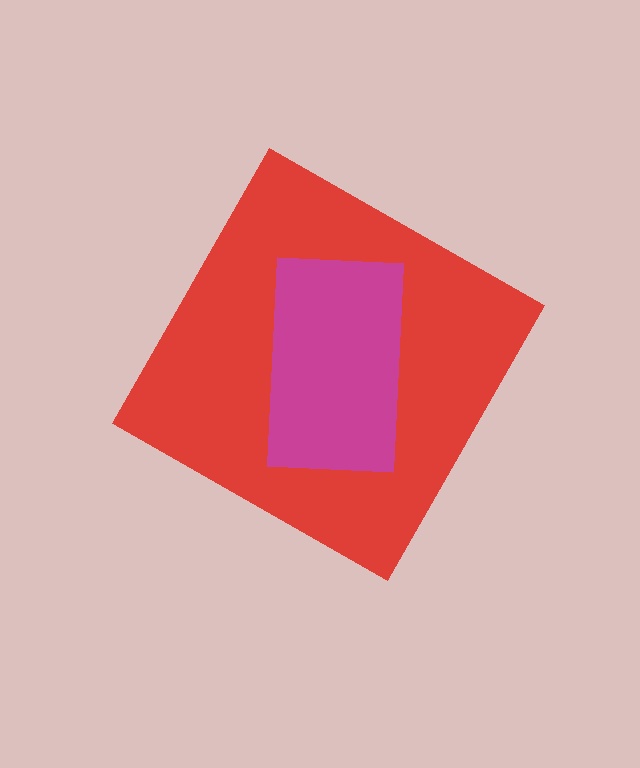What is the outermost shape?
The red diamond.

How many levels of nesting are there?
2.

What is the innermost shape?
The magenta rectangle.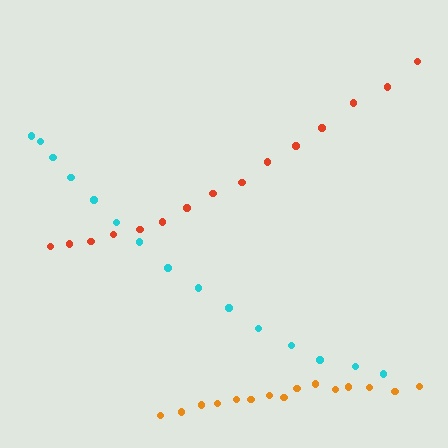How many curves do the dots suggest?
There are 3 distinct paths.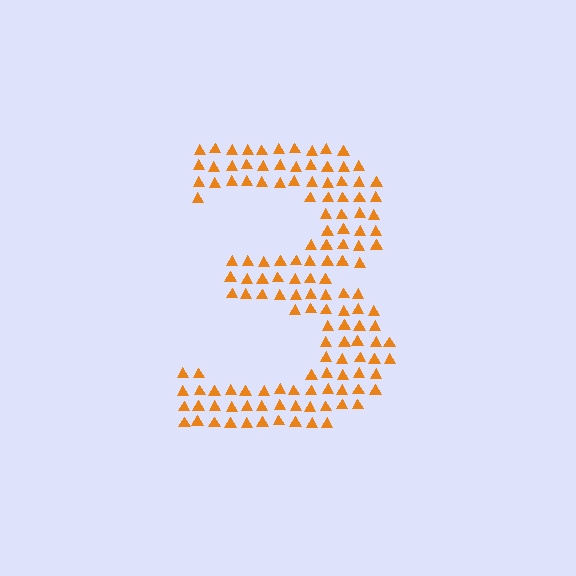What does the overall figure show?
The overall figure shows the digit 3.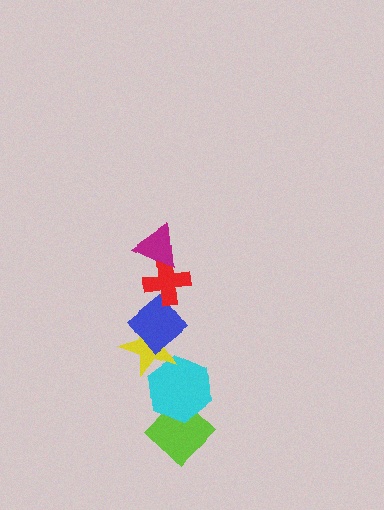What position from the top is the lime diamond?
The lime diamond is 6th from the top.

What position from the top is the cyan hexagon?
The cyan hexagon is 5th from the top.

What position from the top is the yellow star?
The yellow star is 4th from the top.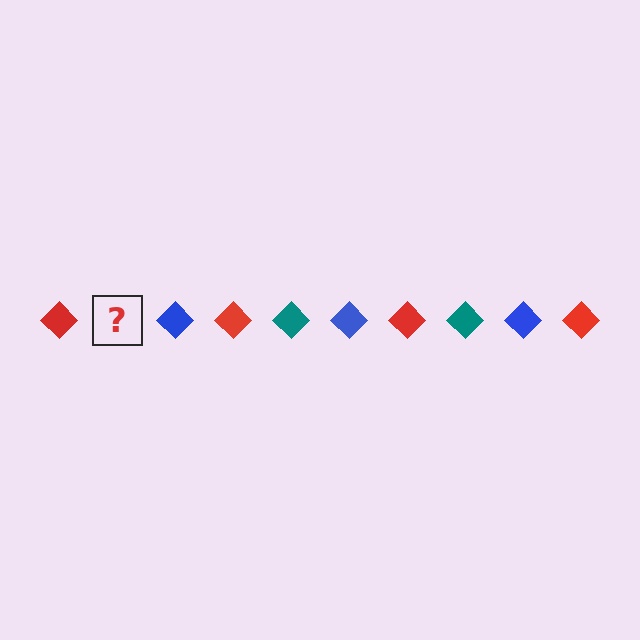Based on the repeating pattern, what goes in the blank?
The blank should be a teal diamond.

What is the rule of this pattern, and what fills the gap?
The rule is that the pattern cycles through red, teal, blue diamonds. The gap should be filled with a teal diamond.